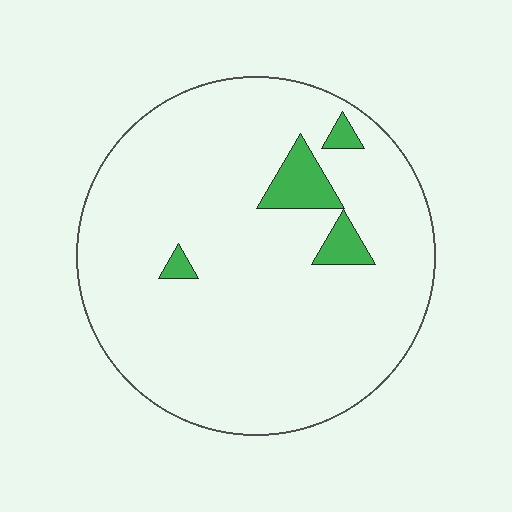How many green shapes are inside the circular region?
4.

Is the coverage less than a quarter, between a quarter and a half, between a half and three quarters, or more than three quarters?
Less than a quarter.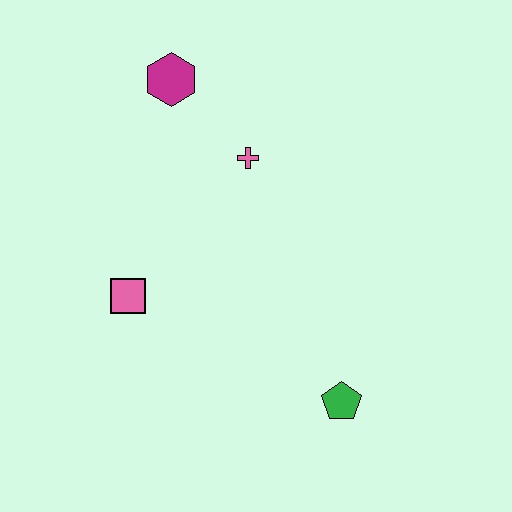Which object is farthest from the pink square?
The green pentagon is farthest from the pink square.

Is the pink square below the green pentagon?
No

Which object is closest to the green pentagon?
The pink square is closest to the green pentagon.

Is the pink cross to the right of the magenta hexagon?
Yes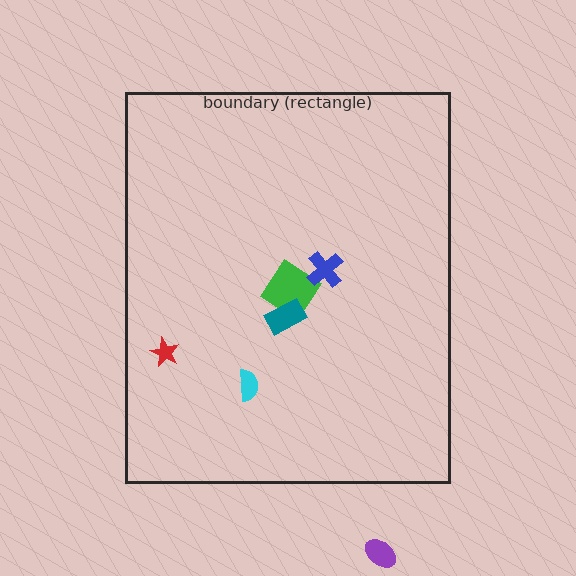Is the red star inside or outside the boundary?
Inside.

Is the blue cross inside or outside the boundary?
Inside.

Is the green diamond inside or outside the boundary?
Inside.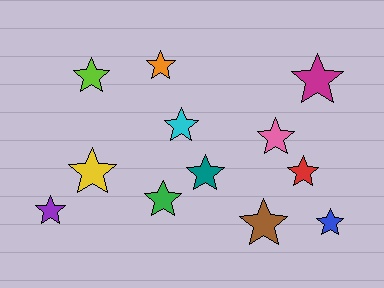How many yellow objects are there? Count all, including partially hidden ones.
There is 1 yellow object.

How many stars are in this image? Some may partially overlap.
There are 12 stars.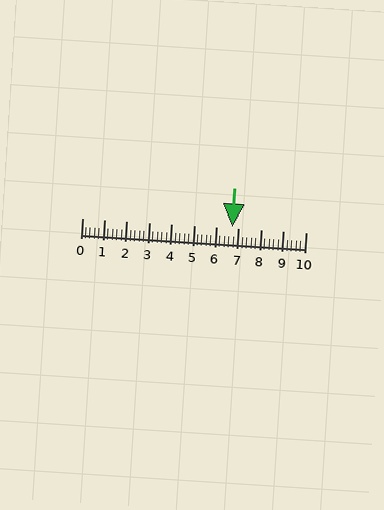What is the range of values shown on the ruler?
The ruler shows values from 0 to 10.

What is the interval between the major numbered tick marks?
The major tick marks are spaced 1 units apart.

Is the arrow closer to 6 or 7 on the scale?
The arrow is closer to 7.